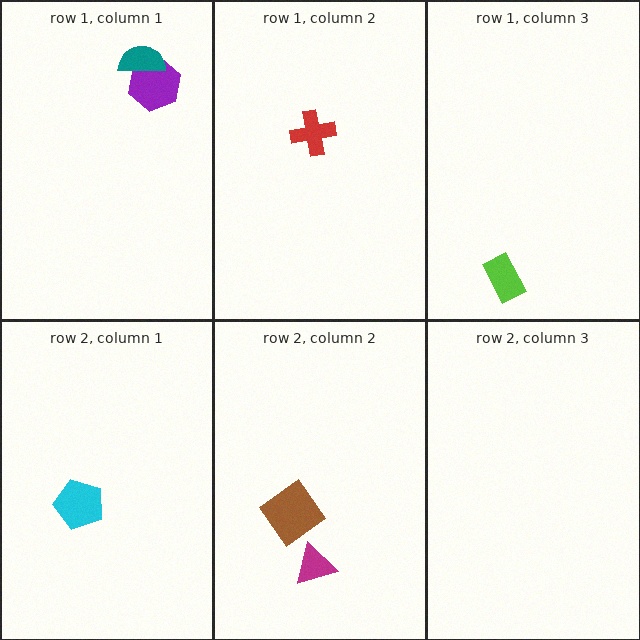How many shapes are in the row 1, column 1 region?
2.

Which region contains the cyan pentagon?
The row 2, column 1 region.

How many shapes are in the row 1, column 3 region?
1.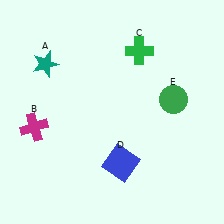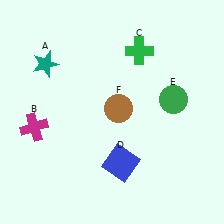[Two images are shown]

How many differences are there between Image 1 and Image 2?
There is 1 difference between the two images.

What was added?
A brown circle (F) was added in Image 2.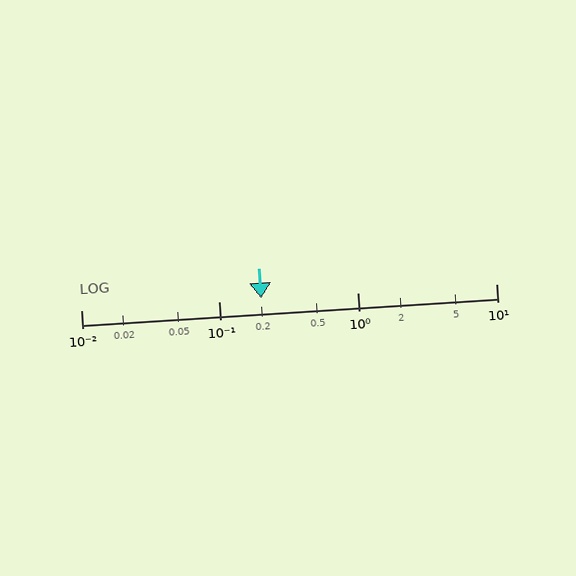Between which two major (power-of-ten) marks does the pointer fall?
The pointer is between 0.1 and 1.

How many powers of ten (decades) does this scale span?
The scale spans 3 decades, from 0.01 to 10.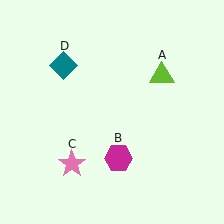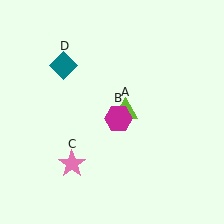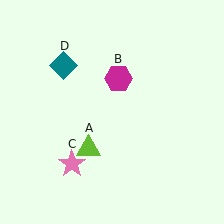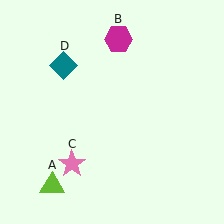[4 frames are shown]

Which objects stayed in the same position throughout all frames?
Pink star (object C) and teal diamond (object D) remained stationary.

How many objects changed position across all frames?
2 objects changed position: lime triangle (object A), magenta hexagon (object B).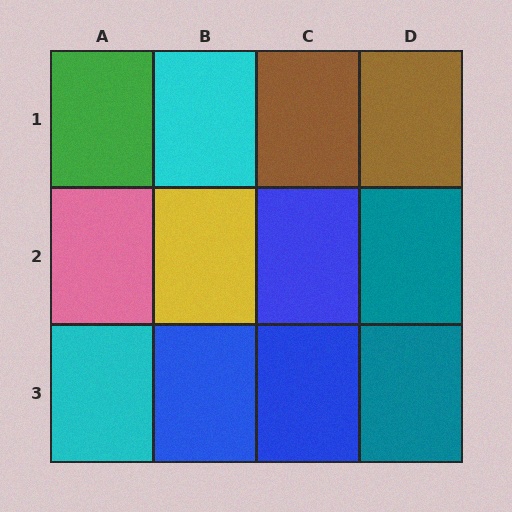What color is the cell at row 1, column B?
Cyan.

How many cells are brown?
2 cells are brown.